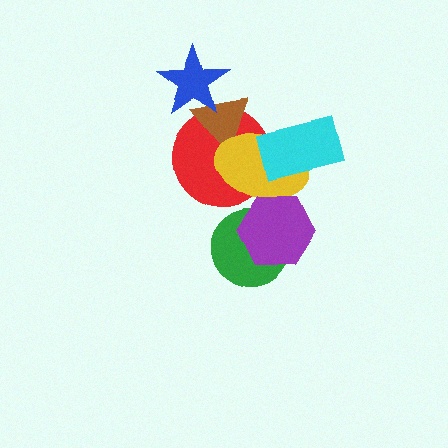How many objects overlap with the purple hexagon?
2 objects overlap with the purple hexagon.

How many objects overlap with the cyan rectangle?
2 objects overlap with the cyan rectangle.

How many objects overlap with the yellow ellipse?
4 objects overlap with the yellow ellipse.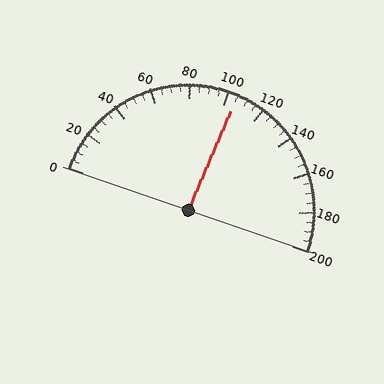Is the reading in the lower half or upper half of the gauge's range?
The reading is in the upper half of the range (0 to 200).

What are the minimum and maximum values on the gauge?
The gauge ranges from 0 to 200.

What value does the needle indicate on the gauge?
The needle indicates approximately 105.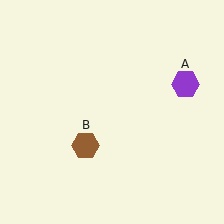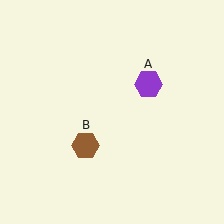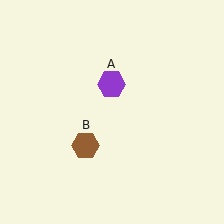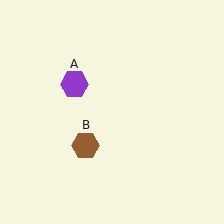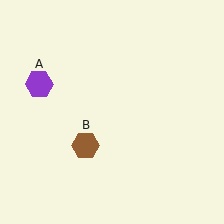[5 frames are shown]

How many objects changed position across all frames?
1 object changed position: purple hexagon (object A).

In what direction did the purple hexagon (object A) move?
The purple hexagon (object A) moved left.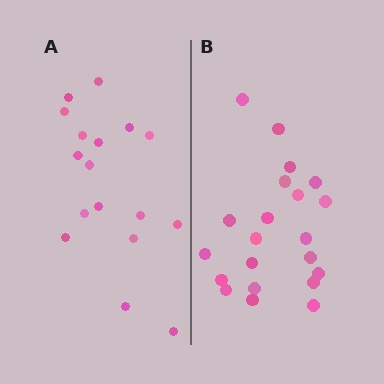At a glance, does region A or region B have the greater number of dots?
Region B (the right region) has more dots.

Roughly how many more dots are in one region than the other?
Region B has about 4 more dots than region A.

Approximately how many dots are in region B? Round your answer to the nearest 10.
About 20 dots. (The exact count is 21, which rounds to 20.)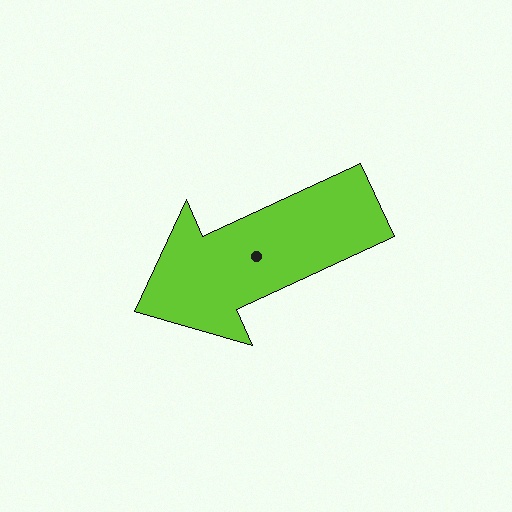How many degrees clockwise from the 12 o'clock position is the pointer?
Approximately 245 degrees.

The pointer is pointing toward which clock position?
Roughly 8 o'clock.